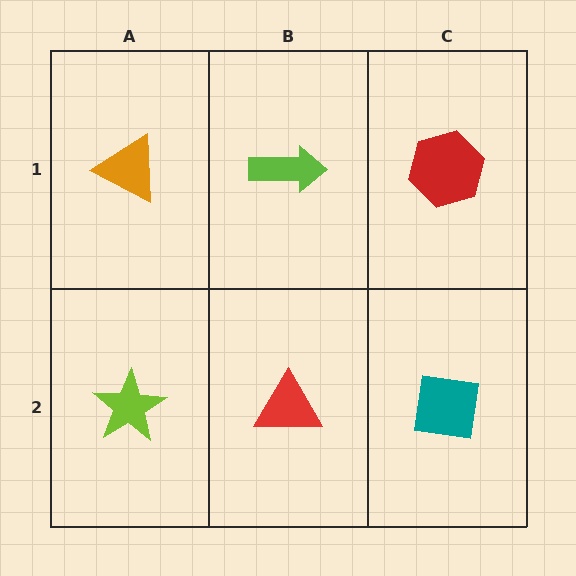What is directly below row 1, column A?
A lime star.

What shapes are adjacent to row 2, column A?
An orange triangle (row 1, column A), a red triangle (row 2, column B).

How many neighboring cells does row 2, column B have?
3.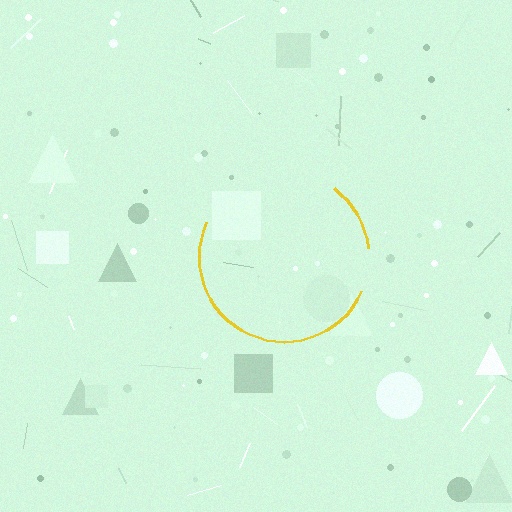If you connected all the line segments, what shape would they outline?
They would outline a circle.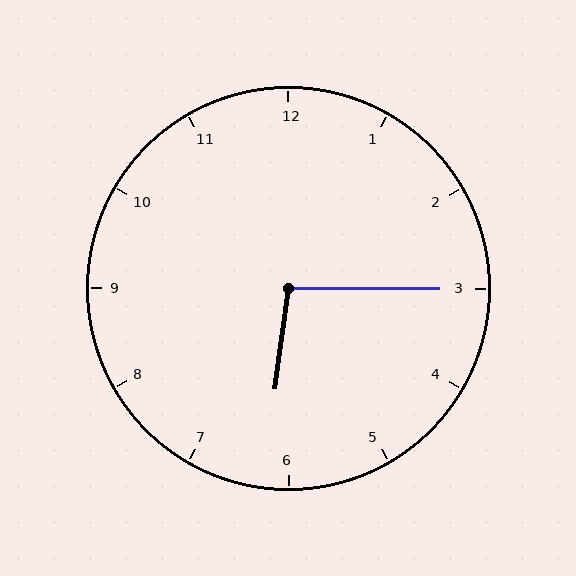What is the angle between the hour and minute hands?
Approximately 98 degrees.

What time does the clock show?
6:15.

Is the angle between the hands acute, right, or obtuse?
It is obtuse.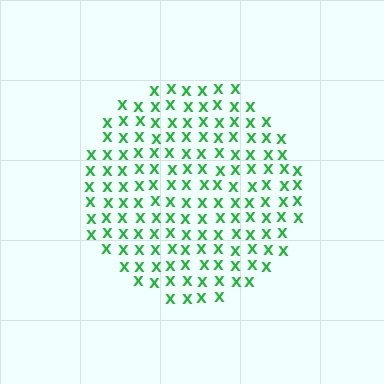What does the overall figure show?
The overall figure shows a circle.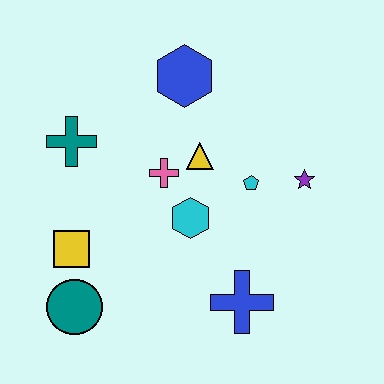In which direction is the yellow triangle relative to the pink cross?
The yellow triangle is to the right of the pink cross.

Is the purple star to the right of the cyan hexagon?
Yes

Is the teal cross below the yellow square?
No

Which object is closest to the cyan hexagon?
The pink cross is closest to the cyan hexagon.